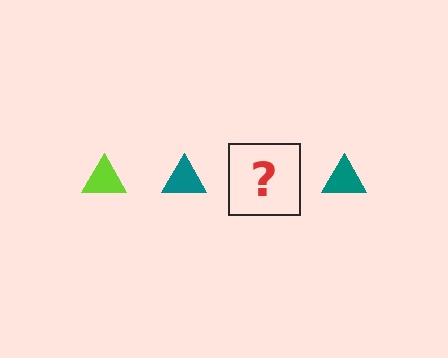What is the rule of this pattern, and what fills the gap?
The rule is that the pattern cycles through lime, teal triangles. The gap should be filled with a lime triangle.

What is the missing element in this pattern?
The missing element is a lime triangle.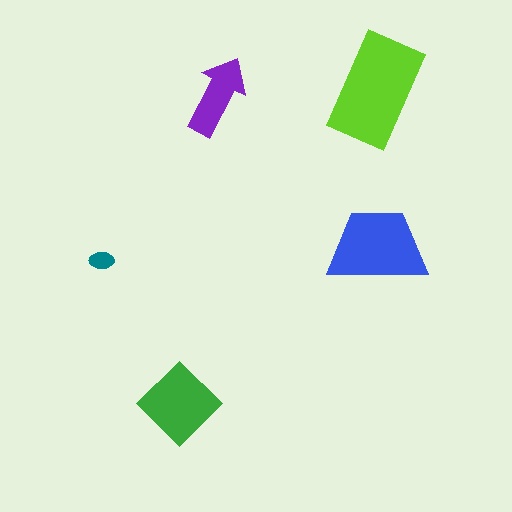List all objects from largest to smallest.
The lime rectangle, the blue trapezoid, the green diamond, the purple arrow, the teal ellipse.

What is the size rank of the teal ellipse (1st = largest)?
5th.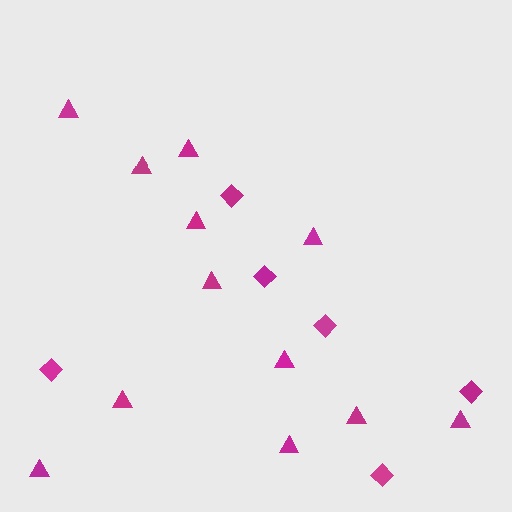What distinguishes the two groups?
There are 2 groups: one group of triangles (12) and one group of diamonds (6).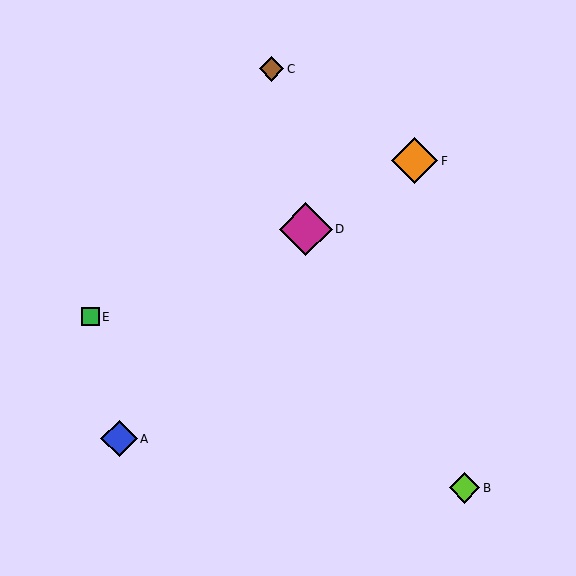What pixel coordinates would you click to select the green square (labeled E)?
Click at (90, 317) to select the green square E.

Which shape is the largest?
The magenta diamond (labeled D) is the largest.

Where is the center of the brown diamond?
The center of the brown diamond is at (272, 69).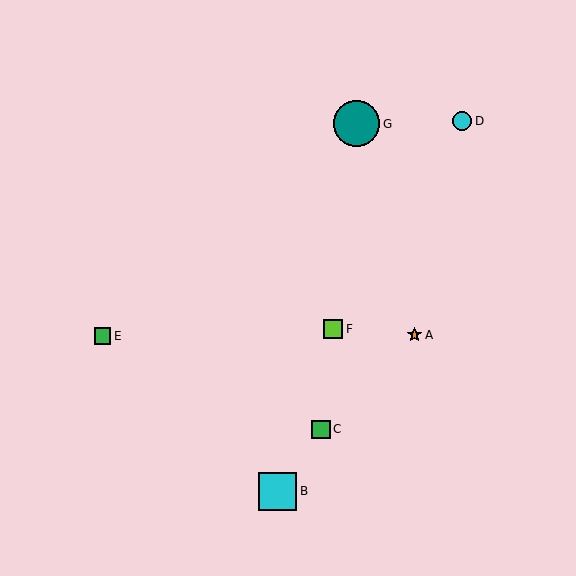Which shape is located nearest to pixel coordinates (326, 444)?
The green square (labeled C) at (321, 429) is nearest to that location.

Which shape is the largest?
The teal circle (labeled G) is the largest.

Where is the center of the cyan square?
The center of the cyan square is at (277, 491).